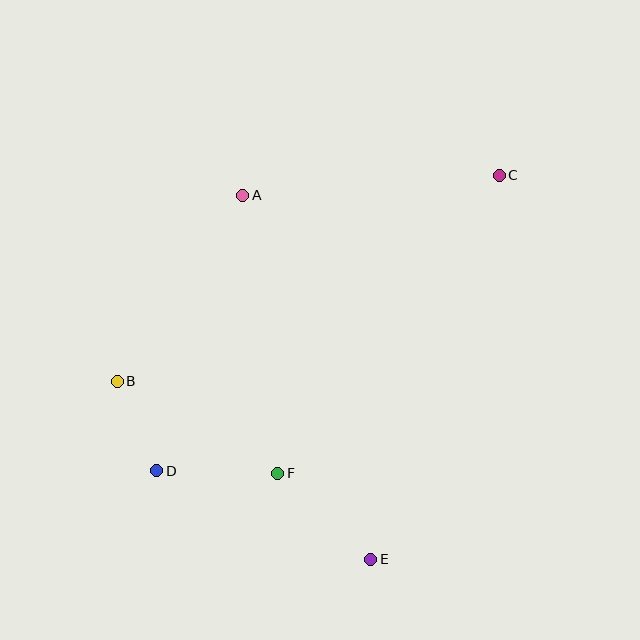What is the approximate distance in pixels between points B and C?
The distance between B and C is approximately 434 pixels.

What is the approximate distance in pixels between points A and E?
The distance between A and E is approximately 386 pixels.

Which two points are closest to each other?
Points B and D are closest to each other.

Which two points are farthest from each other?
Points C and D are farthest from each other.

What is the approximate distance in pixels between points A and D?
The distance between A and D is approximately 289 pixels.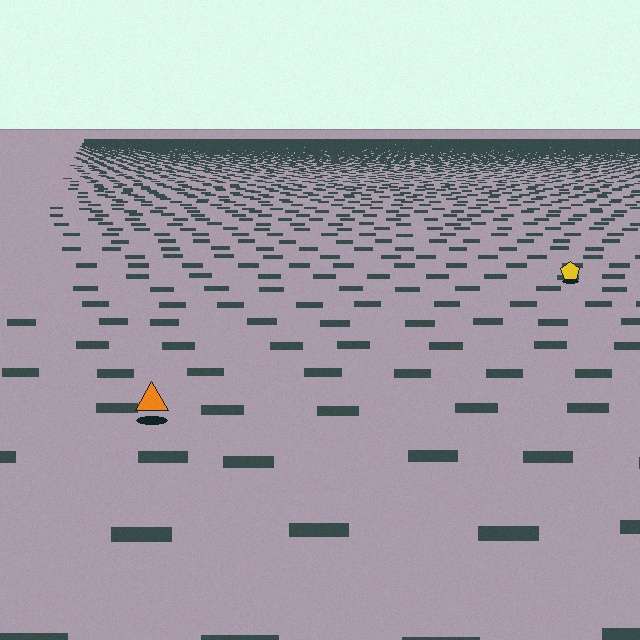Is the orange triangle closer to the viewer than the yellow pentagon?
Yes. The orange triangle is closer — you can tell from the texture gradient: the ground texture is coarser near it.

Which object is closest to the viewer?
The orange triangle is closest. The texture marks near it are larger and more spread out.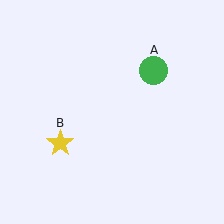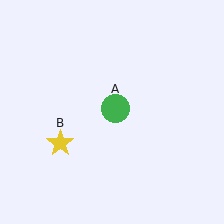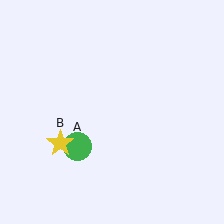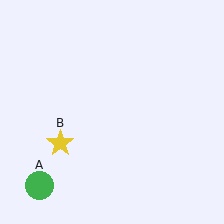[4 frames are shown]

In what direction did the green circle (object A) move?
The green circle (object A) moved down and to the left.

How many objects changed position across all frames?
1 object changed position: green circle (object A).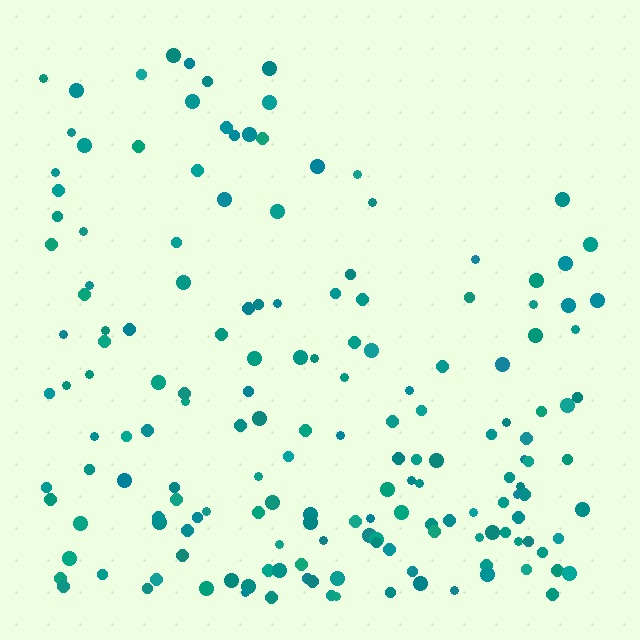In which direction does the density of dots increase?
From top to bottom, with the bottom side densest.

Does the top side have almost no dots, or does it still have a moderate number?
Still a moderate number, just noticeably fewer than the bottom.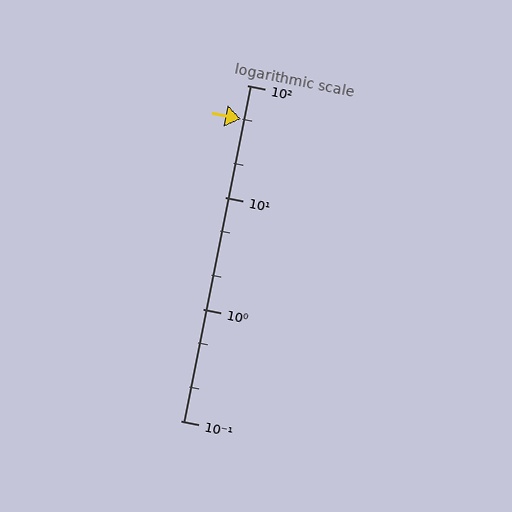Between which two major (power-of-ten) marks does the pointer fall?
The pointer is between 10 and 100.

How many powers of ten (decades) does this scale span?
The scale spans 3 decades, from 0.1 to 100.